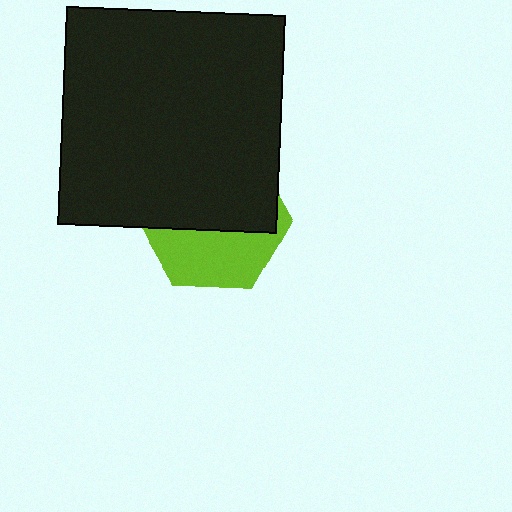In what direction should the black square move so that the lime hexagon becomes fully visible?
The black square should move up. That is the shortest direction to clear the overlap and leave the lime hexagon fully visible.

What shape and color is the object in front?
The object in front is a black square.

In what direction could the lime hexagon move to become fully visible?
The lime hexagon could move down. That would shift it out from behind the black square entirely.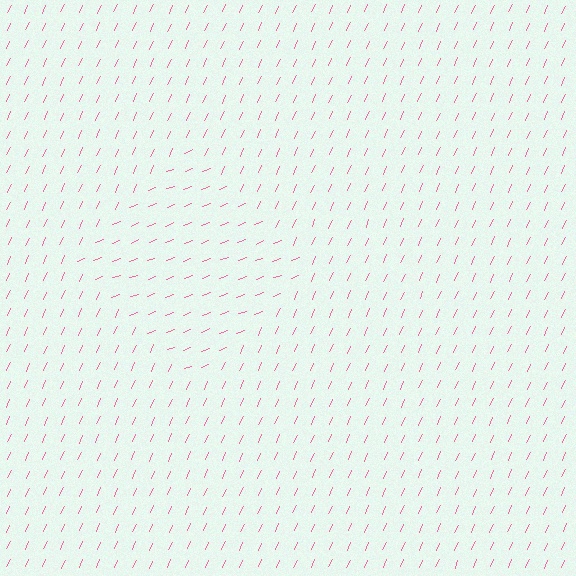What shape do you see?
I see a diamond.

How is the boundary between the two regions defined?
The boundary is defined purely by a change in line orientation (approximately 45 degrees difference). All lines are the same color and thickness.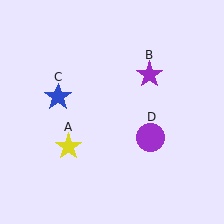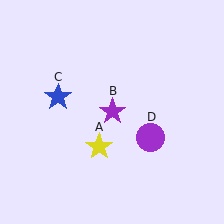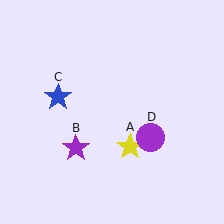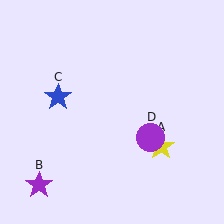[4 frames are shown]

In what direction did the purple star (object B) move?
The purple star (object B) moved down and to the left.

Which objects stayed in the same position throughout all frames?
Blue star (object C) and purple circle (object D) remained stationary.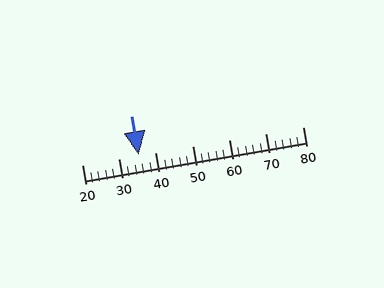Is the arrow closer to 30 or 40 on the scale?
The arrow is closer to 40.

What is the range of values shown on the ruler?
The ruler shows values from 20 to 80.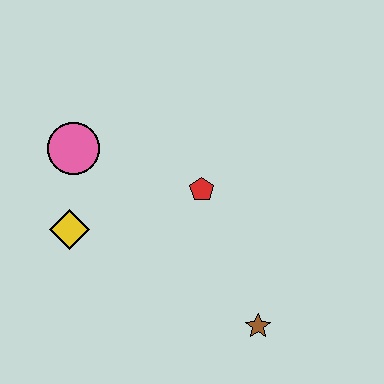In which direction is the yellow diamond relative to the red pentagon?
The yellow diamond is to the left of the red pentagon.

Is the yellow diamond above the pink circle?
No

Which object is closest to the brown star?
The red pentagon is closest to the brown star.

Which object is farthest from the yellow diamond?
The brown star is farthest from the yellow diamond.